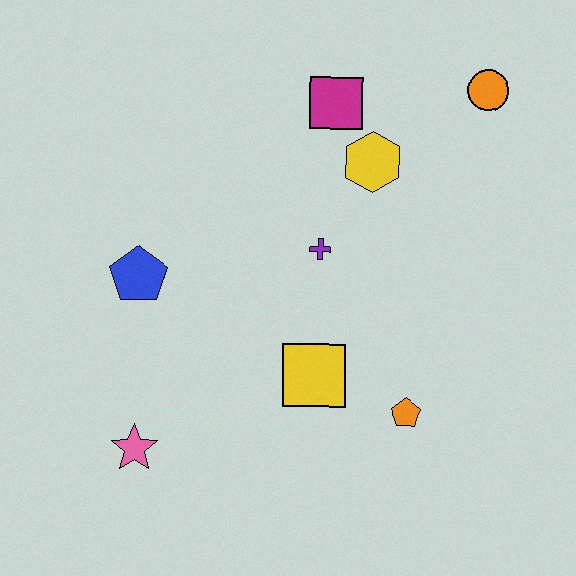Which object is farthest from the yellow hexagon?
The pink star is farthest from the yellow hexagon.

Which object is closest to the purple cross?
The yellow hexagon is closest to the purple cross.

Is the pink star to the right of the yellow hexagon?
No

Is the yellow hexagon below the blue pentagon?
No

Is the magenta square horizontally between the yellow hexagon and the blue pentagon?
Yes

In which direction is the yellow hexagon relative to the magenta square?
The yellow hexagon is below the magenta square.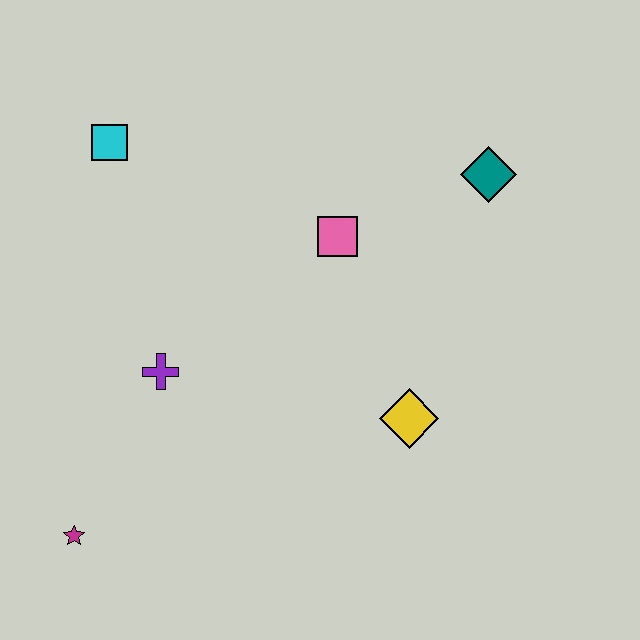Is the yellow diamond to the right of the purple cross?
Yes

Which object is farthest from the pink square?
The magenta star is farthest from the pink square.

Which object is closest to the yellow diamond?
The pink square is closest to the yellow diamond.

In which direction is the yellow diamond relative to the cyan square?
The yellow diamond is to the right of the cyan square.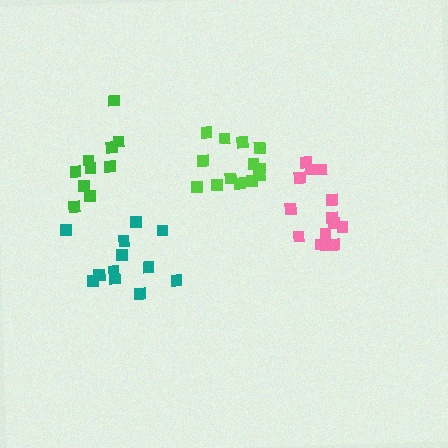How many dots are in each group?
Group 1: 13 dots, Group 2: 10 dots, Group 3: 15 dots, Group 4: 12 dots (50 total).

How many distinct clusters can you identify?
There are 4 distinct clusters.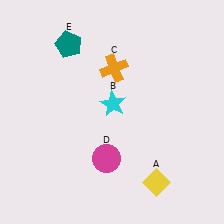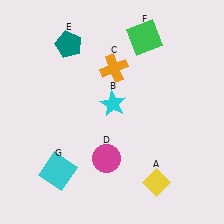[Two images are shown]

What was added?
A green square (F), a cyan square (G) were added in Image 2.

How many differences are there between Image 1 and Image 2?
There are 2 differences between the two images.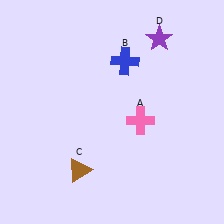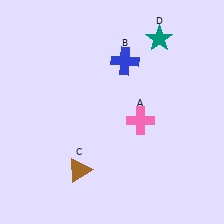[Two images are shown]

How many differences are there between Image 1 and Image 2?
There is 1 difference between the two images.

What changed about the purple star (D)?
In Image 1, D is purple. In Image 2, it changed to teal.